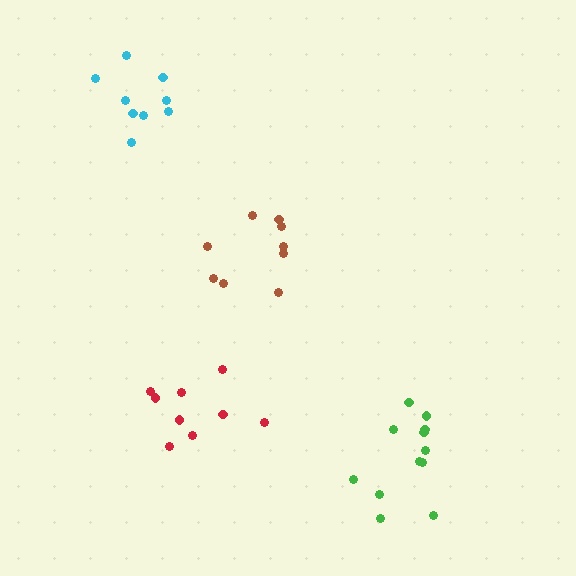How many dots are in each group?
Group 1: 12 dots, Group 2: 9 dots, Group 3: 9 dots, Group 4: 9 dots (39 total).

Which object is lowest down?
The green cluster is bottommost.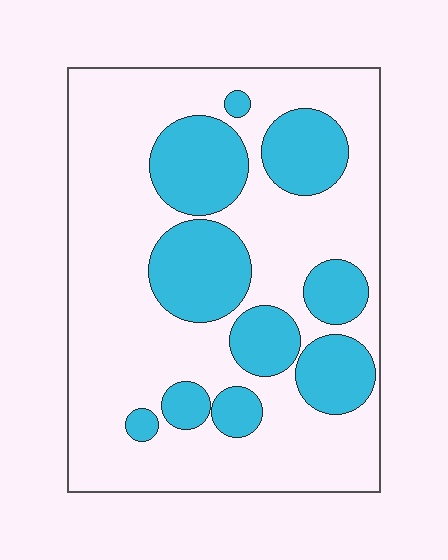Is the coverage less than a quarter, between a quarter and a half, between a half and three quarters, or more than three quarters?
Between a quarter and a half.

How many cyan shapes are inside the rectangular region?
10.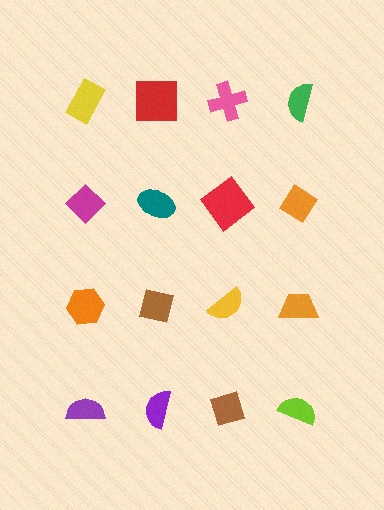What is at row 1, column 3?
A pink cross.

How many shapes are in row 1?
4 shapes.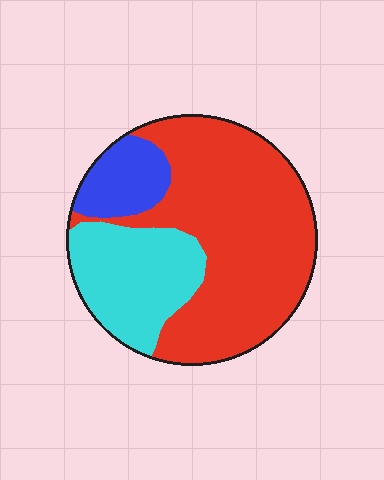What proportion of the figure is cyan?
Cyan takes up between a sixth and a third of the figure.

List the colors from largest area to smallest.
From largest to smallest: red, cyan, blue.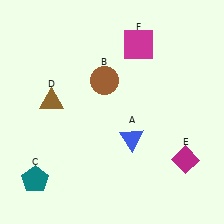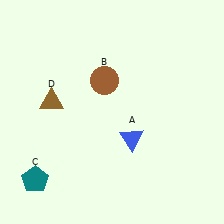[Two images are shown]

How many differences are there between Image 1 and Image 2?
There are 2 differences between the two images.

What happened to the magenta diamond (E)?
The magenta diamond (E) was removed in Image 2. It was in the bottom-right area of Image 1.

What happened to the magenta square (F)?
The magenta square (F) was removed in Image 2. It was in the top-right area of Image 1.